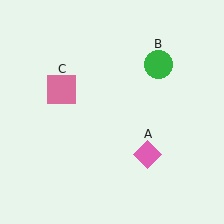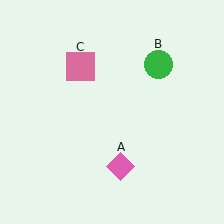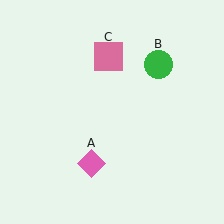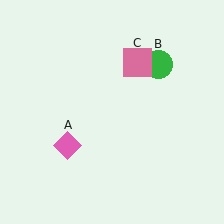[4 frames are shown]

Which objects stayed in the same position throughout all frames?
Green circle (object B) remained stationary.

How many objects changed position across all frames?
2 objects changed position: pink diamond (object A), pink square (object C).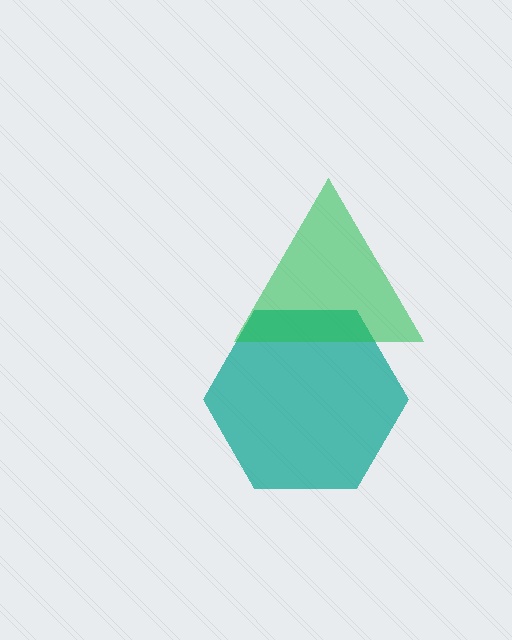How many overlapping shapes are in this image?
There are 2 overlapping shapes in the image.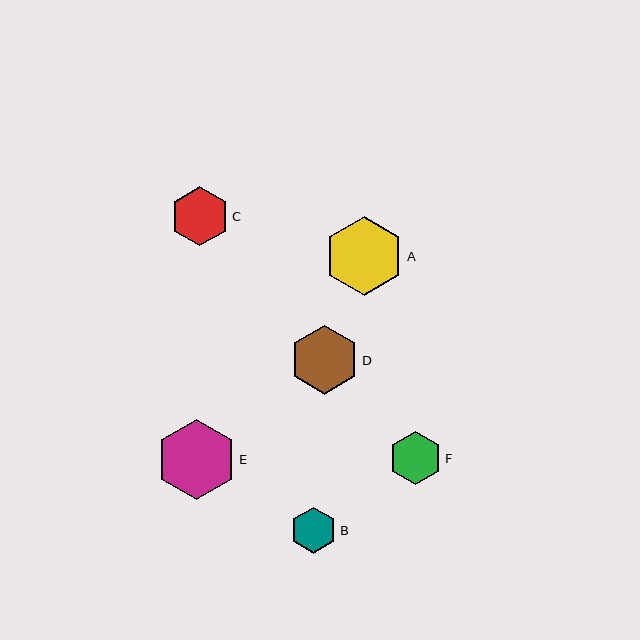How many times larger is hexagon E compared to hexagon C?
Hexagon E is approximately 1.4 times the size of hexagon C.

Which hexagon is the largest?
Hexagon E is the largest with a size of approximately 80 pixels.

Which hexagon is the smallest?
Hexagon B is the smallest with a size of approximately 46 pixels.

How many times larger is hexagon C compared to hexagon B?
Hexagon C is approximately 1.3 times the size of hexagon B.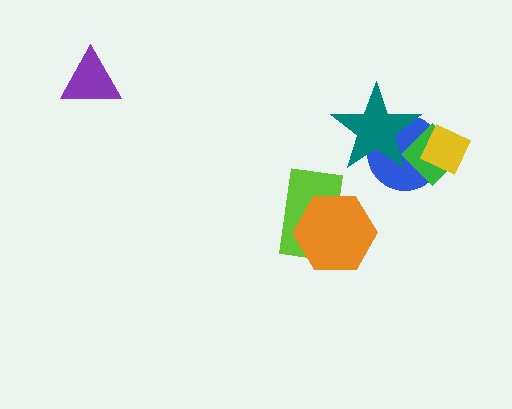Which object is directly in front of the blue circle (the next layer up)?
The green diamond is directly in front of the blue circle.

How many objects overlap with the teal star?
2 objects overlap with the teal star.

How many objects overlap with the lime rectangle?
1 object overlaps with the lime rectangle.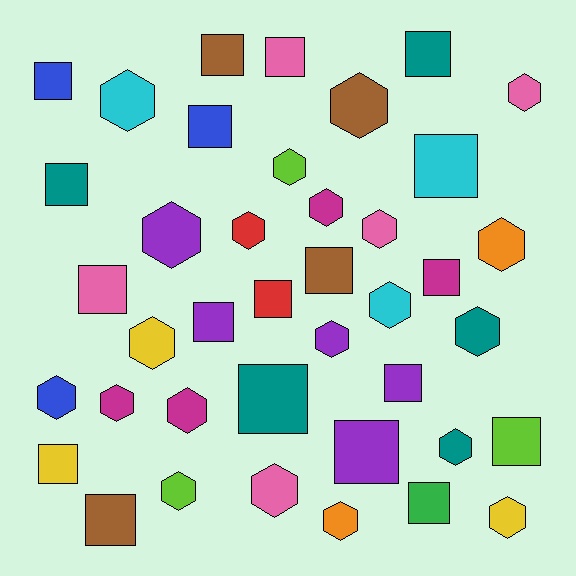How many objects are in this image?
There are 40 objects.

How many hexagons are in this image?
There are 21 hexagons.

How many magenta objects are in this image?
There are 4 magenta objects.